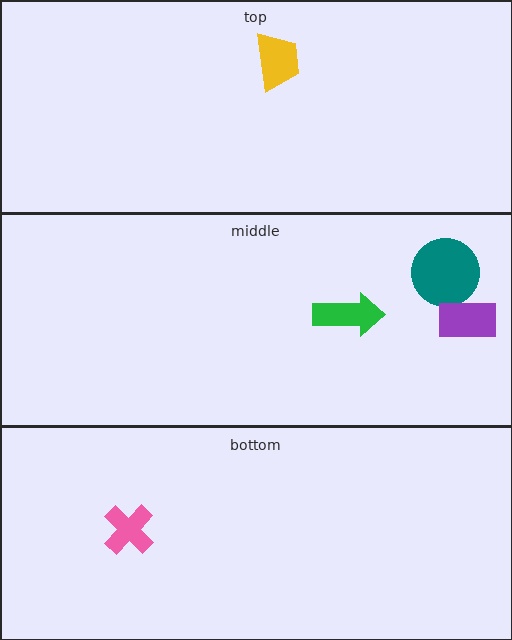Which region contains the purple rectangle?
The middle region.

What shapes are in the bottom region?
The pink cross.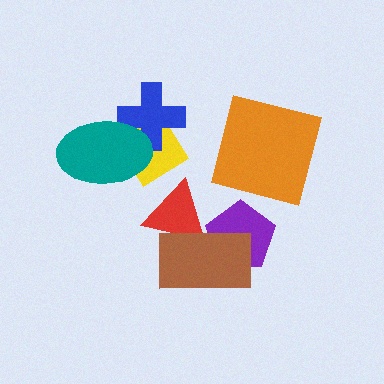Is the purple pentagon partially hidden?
Yes, it is partially covered by another shape.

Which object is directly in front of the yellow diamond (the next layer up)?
The blue cross is directly in front of the yellow diamond.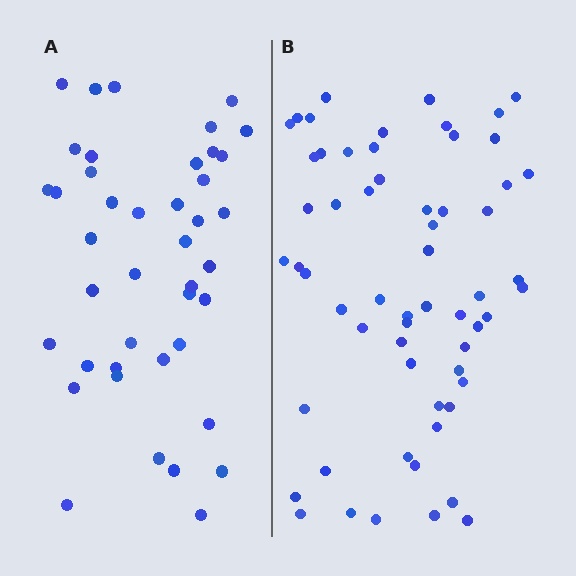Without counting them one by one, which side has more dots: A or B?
Region B (the right region) has more dots.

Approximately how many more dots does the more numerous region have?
Region B has approximately 20 more dots than region A.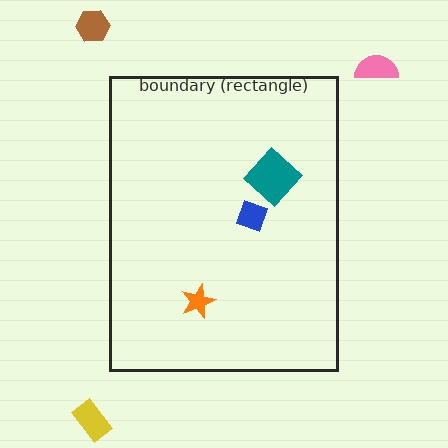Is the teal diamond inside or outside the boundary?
Inside.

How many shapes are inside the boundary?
3 inside, 3 outside.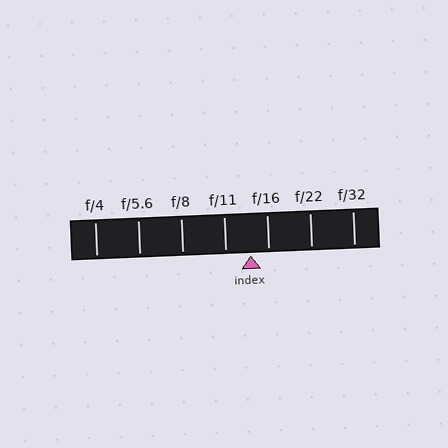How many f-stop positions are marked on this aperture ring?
There are 7 f-stop positions marked.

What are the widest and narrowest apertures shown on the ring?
The widest aperture shown is f/4 and the narrowest is f/32.